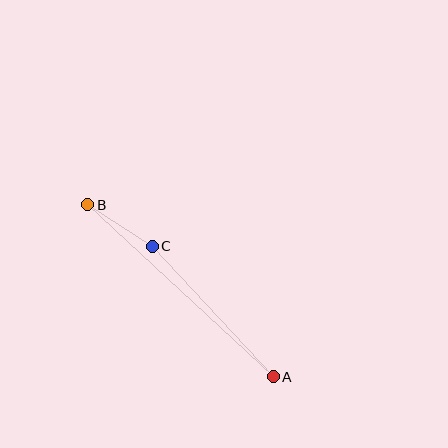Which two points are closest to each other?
Points B and C are closest to each other.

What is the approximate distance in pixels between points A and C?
The distance between A and C is approximately 178 pixels.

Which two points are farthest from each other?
Points A and B are farthest from each other.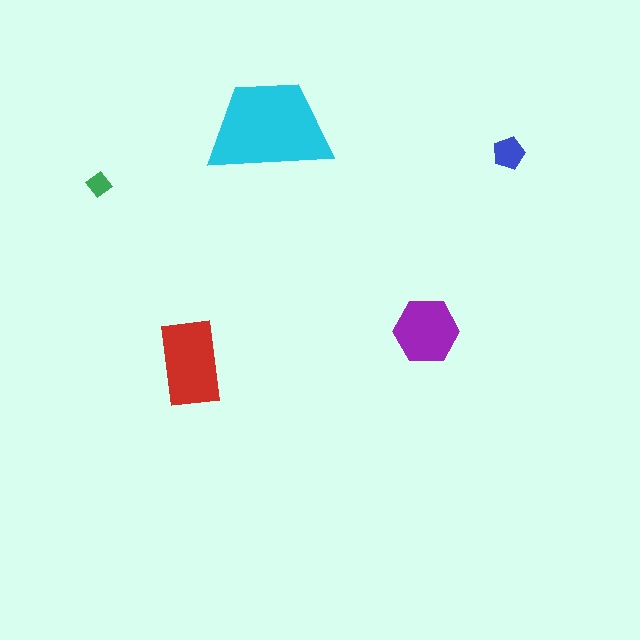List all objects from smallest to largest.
The green diamond, the blue pentagon, the purple hexagon, the red rectangle, the cyan trapezoid.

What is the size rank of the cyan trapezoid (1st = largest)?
1st.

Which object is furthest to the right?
The blue pentagon is rightmost.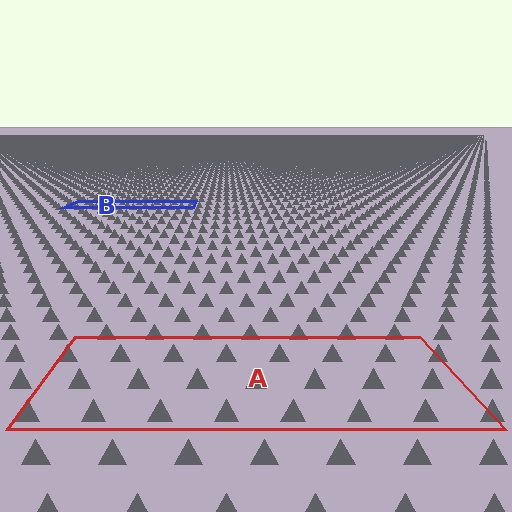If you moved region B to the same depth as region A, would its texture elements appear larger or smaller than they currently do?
They would appear larger. At a closer depth, the same texture elements are projected at a bigger on-screen size.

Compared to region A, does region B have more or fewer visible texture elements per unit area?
Region B has more texture elements per unit area — they are packed more densely because it is farther away.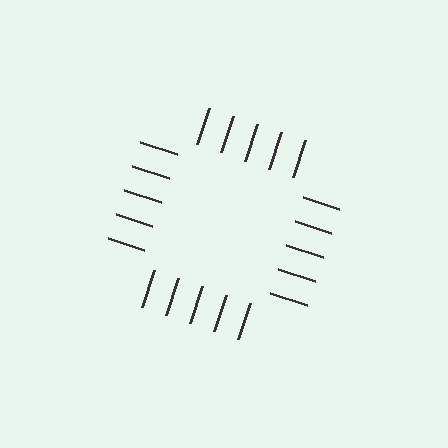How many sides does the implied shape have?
4 sides — the line-ends trace a square.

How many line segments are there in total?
20 — 5 along each of the 4 edges.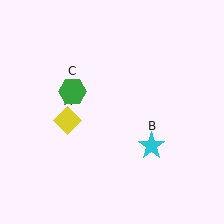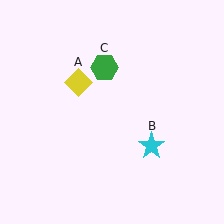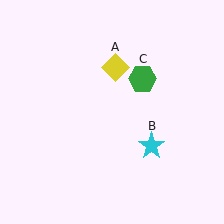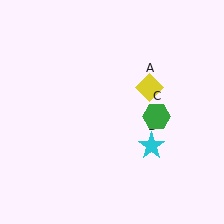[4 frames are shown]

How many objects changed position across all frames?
2 objects changed position: yellow diamond (object A), green hexagon (object C).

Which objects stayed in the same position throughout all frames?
Cyan star (object B) remained stationary.